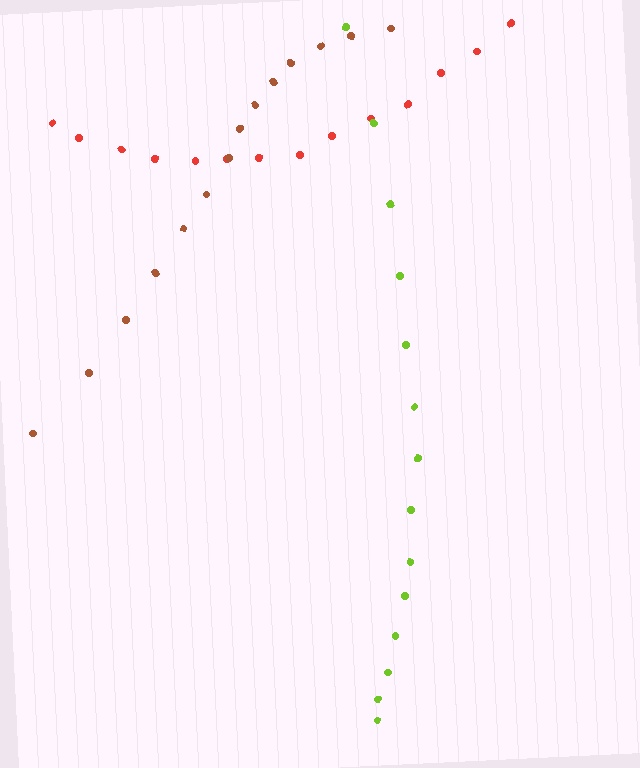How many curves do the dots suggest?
There are 3 distinct paths.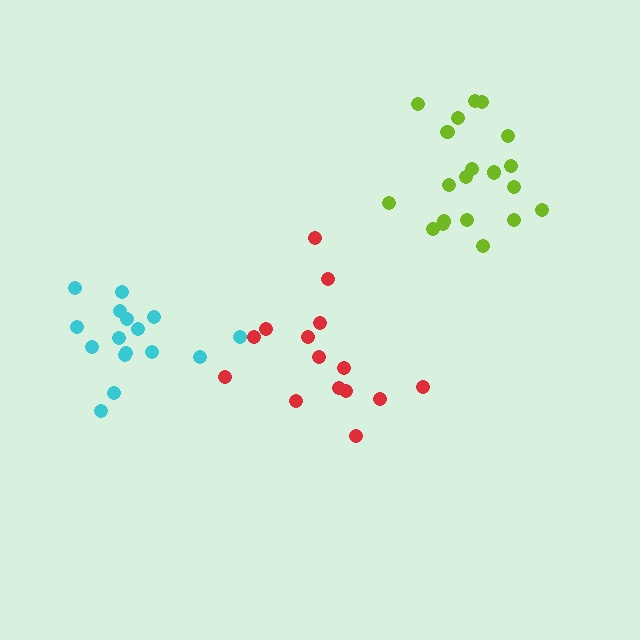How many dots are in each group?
Group 1: 15 dots, Group 2: 21 dots, Group 3: 16 dots (52 total).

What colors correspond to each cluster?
The clusters are colored: red, lime, cyan.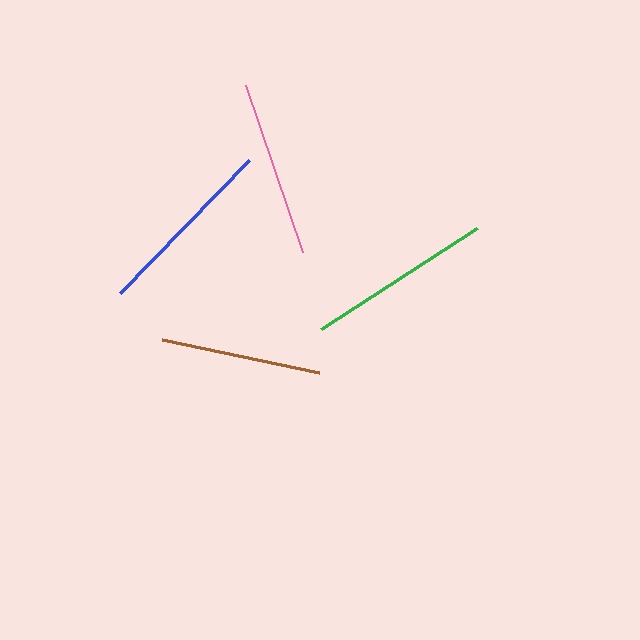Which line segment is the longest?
The blue line is the longest at approximately 186 pixels.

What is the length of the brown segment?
The brown segment is approximately 161 pixels long.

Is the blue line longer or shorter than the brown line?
The blue line is longer than the brown line.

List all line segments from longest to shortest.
From longest to shortest: blue, green, pink, brown.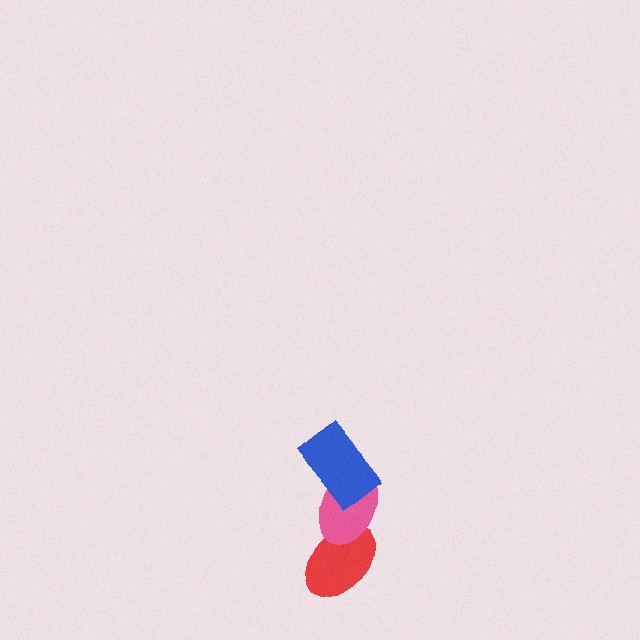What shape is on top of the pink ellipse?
The blue rectangle is on top of the pink ellipse.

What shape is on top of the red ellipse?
The pink ellipse is on top of the red ellipse.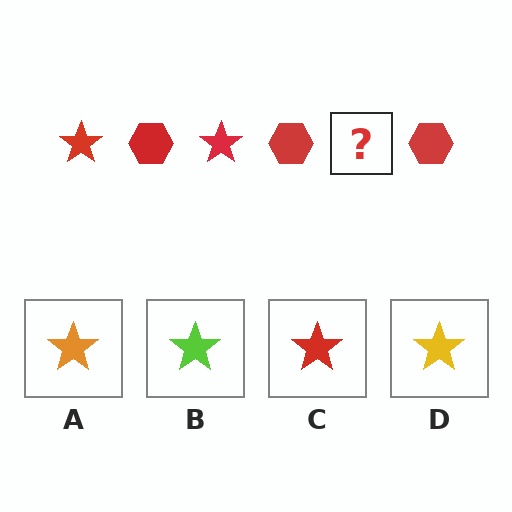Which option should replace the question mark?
Option C.